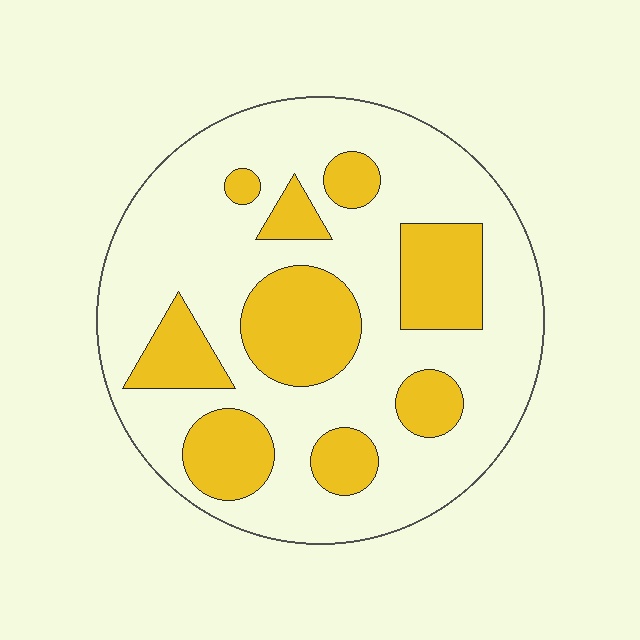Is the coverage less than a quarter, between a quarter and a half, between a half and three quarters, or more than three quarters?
Between a quarter and a half.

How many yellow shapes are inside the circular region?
9.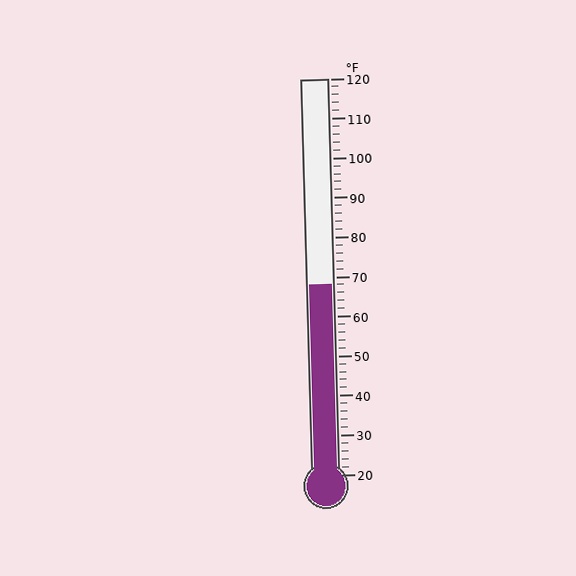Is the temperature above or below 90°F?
The temperature is below 90°F.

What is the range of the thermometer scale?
The thermometer scale ranges from 20°F to 120°F.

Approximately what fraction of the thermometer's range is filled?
The thermometer is filled to approximately 50% of its range.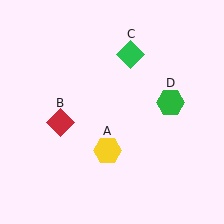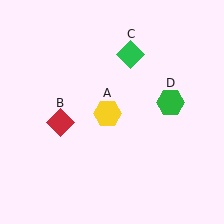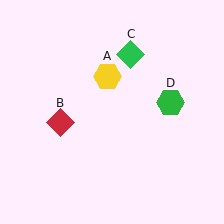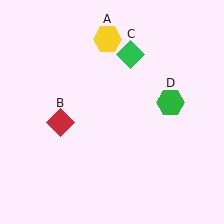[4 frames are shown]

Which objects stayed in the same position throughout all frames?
Red diamond (object B) and green diamond (object C) and green hexagon (object D) remained stationary.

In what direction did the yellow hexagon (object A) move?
The yellow hexagon (object A) moved up.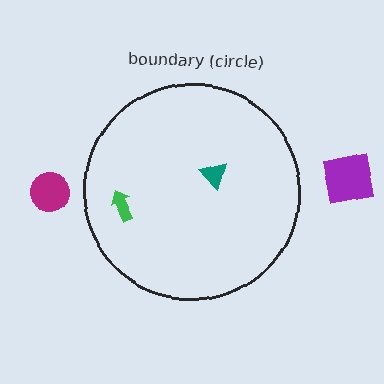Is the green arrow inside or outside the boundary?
Inside.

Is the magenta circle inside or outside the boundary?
Outside.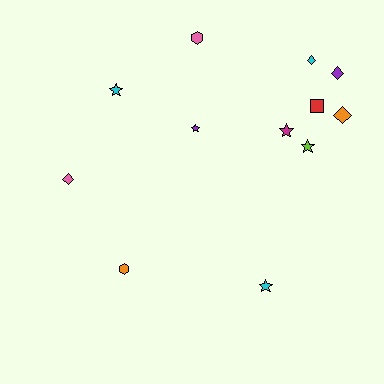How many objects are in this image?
There are 12 objects.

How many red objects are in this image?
There is 1 red object.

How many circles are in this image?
There are no circles.